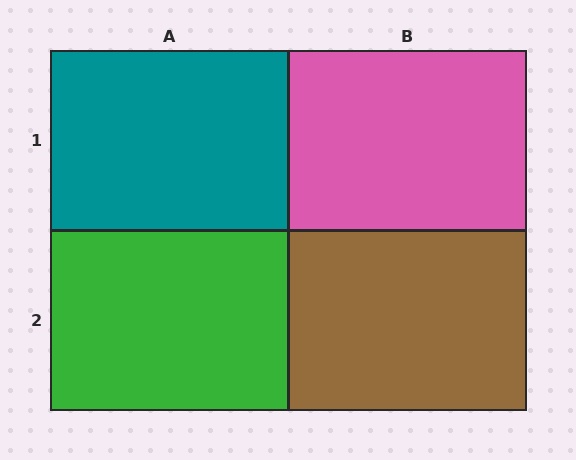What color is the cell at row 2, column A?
Green.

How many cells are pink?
1 cell is pink.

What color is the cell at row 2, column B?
Brown.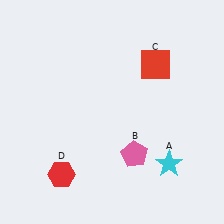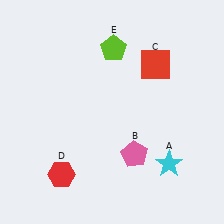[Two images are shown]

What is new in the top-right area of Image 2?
A lime pentagon (E) was added in the top-right area of Image 2.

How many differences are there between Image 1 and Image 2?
There is 1 difference between the two images.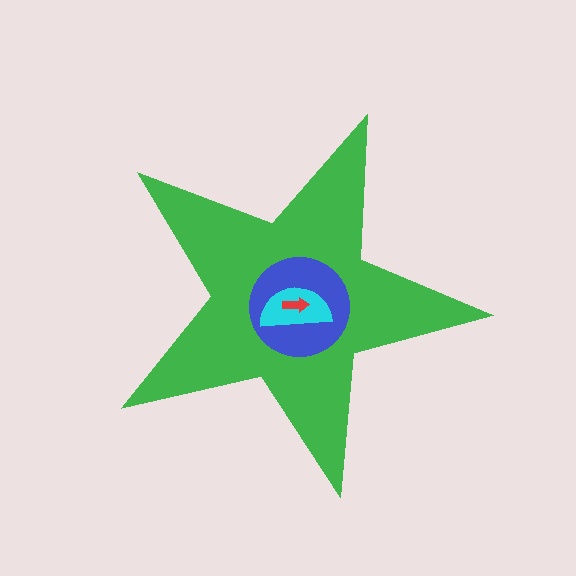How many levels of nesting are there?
4.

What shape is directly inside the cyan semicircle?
The red arrow.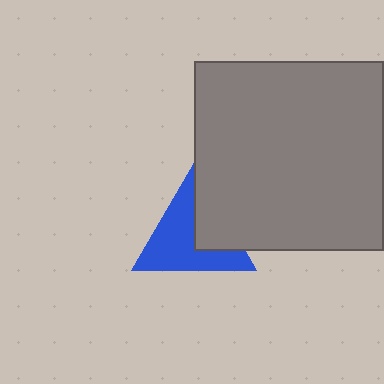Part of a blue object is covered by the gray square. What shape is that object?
It is a triangle.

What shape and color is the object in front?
The object in front is a gray square.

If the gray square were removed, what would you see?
You would see the complete blue triangle.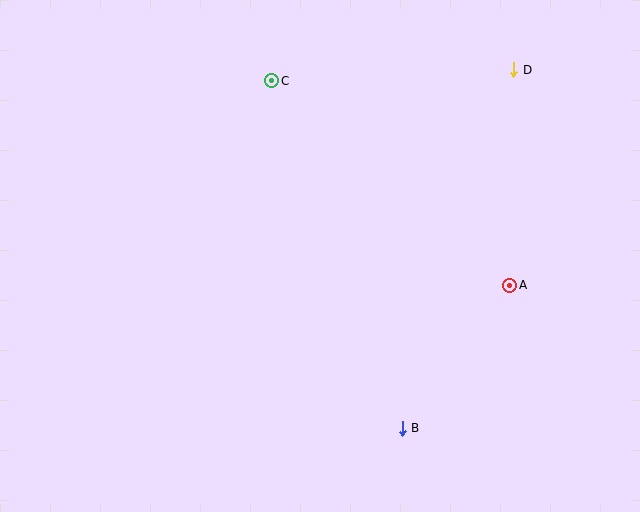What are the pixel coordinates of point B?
Point B is at (402, 428).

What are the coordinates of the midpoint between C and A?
The midpoint between C and A is at (391, 183).